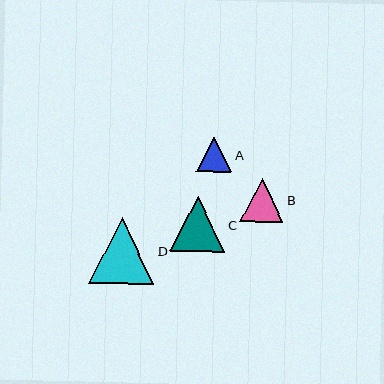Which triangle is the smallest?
Triangle A is the smallest with a size of approximately 35 pixels.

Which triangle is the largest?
Triangle D is the largest with a size of approximately 66 pixels.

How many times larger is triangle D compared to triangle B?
Triangle D is approximately 1.5 times the size of triangle B.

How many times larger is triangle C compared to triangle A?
Triangle C is approximately 1.6 times the size of triangle A.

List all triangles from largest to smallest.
From largest to smallest: D, C, B, A.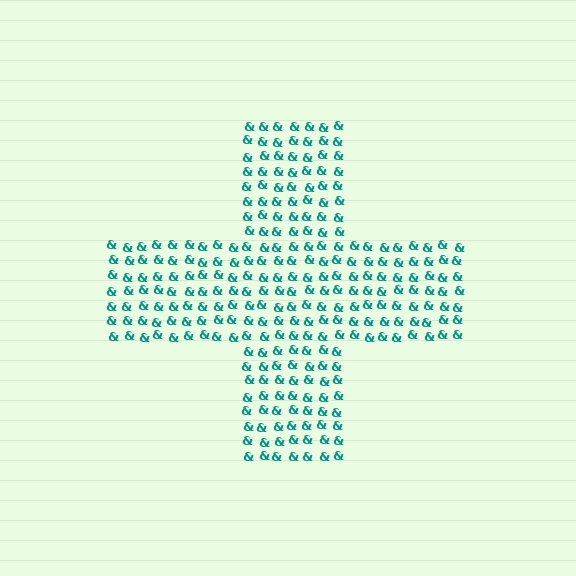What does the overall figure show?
The overall figure shows a cross.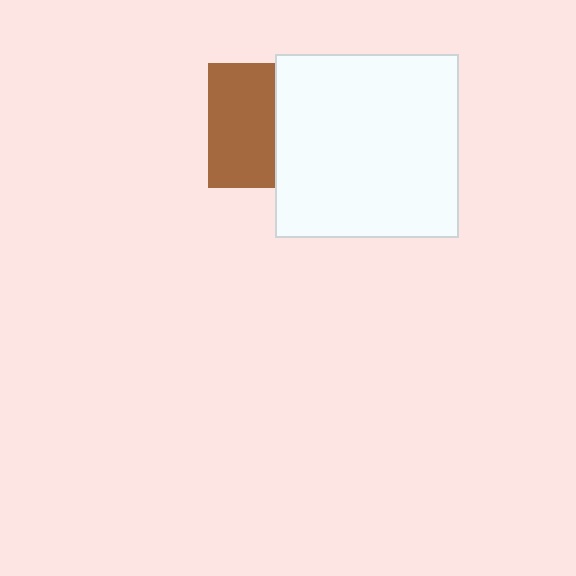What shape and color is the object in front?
The object in front is a white square.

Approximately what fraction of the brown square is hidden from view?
Roughly 46% of the brown square is hidden behind the white square.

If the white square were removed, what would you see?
You would see the complete brown square.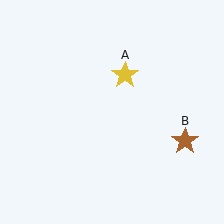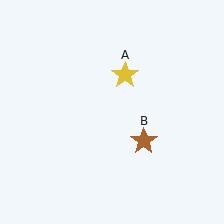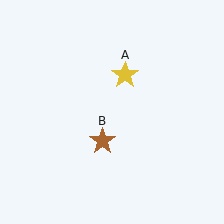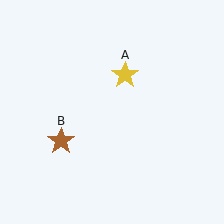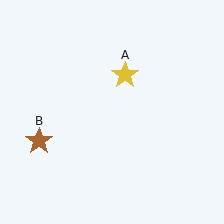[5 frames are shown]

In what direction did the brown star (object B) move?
The brown star (object B) moved left.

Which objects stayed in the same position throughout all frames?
Yellow star (object A) remained stationary.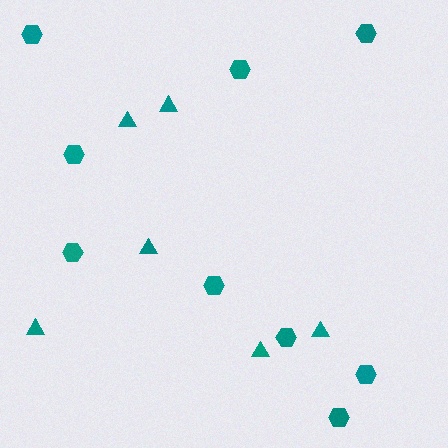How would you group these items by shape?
There are 2 groups: one group of hexagons (9) and one group of triangles (6).